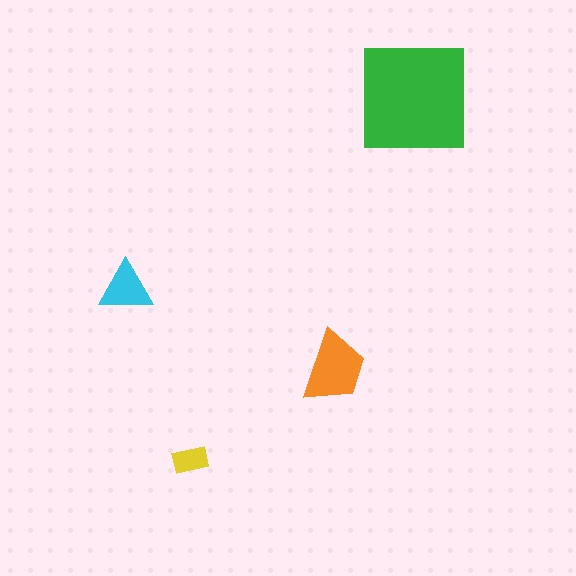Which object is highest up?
The green square is topmost.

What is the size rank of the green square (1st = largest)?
1st.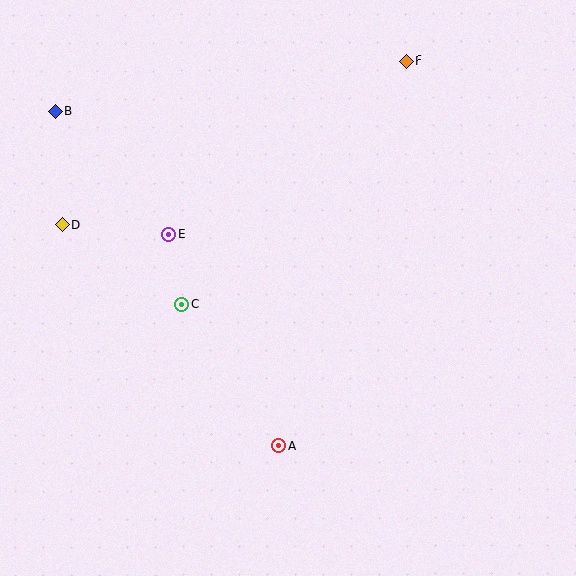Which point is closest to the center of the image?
Point C at (182, 305) is closest to the center.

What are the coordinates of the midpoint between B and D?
The midpoint between B and D is at (59, 168).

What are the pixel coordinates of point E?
Point E is at (169, 235).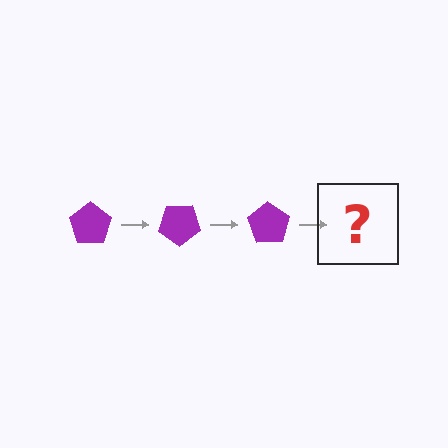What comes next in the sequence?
The next element should be a purple pentagon rotated 105 degrees.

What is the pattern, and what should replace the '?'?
The pattern is that the pentagon rotates 35 degrees each step. The '?' should be a purple pentagon rotated 105 degrees.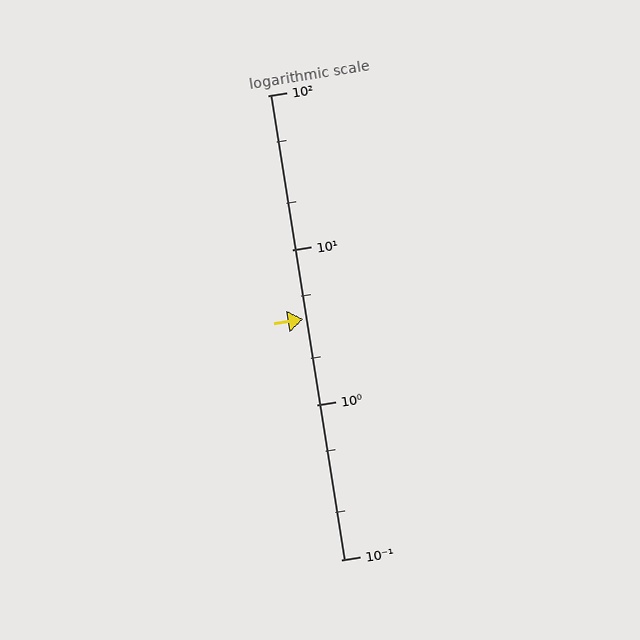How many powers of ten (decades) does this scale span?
The scale spans 3 decades, from 0.1 to 100.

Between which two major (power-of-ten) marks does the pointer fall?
The pointer is between 1 and 10.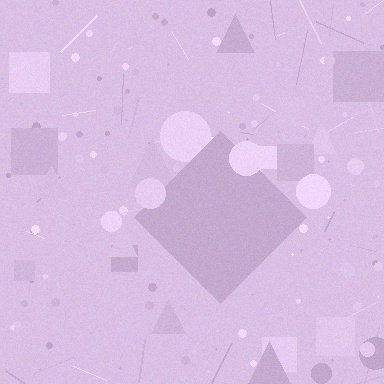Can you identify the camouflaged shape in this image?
The camouflaged shape is a diamond.